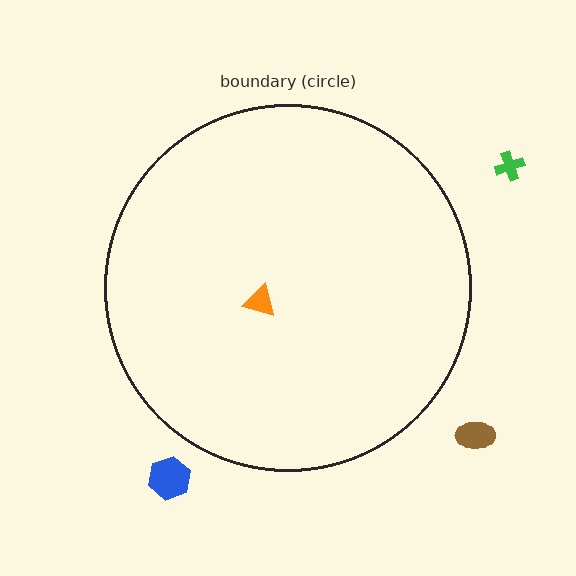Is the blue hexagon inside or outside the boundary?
Outside.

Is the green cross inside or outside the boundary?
Outside.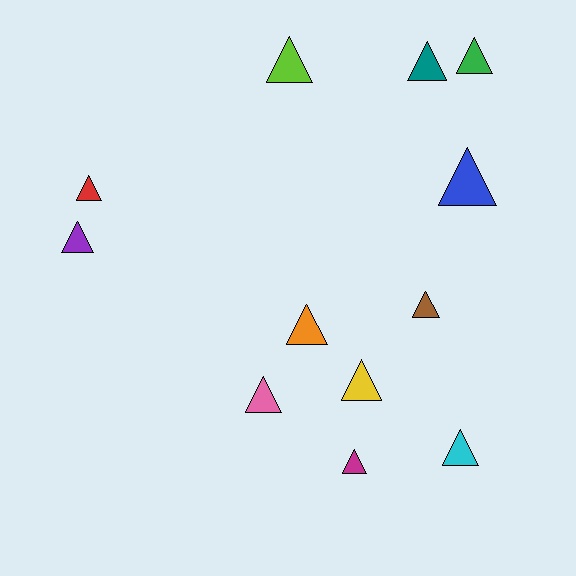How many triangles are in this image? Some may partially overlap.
There are 12 triangles.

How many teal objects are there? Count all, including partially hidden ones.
There is 1 teal object.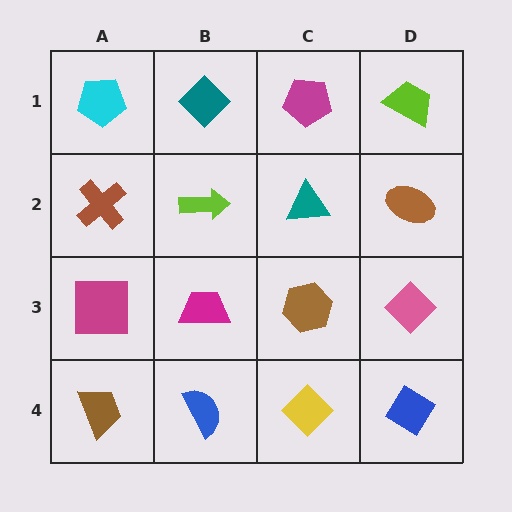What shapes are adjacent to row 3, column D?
A brown ellipse (row 2, column D), a blue diamond (row 4, column D), a brown hexagon (row 3, column C).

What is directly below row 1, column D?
A brown ellipse.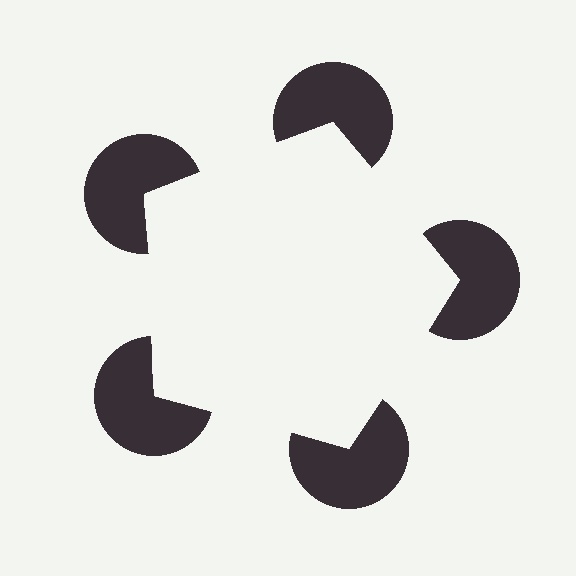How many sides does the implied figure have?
5 sides.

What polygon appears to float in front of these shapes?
An illusory pentagon — its edges are inferred from the aligned wedge cuts in the pac-man discs, not physically drawn.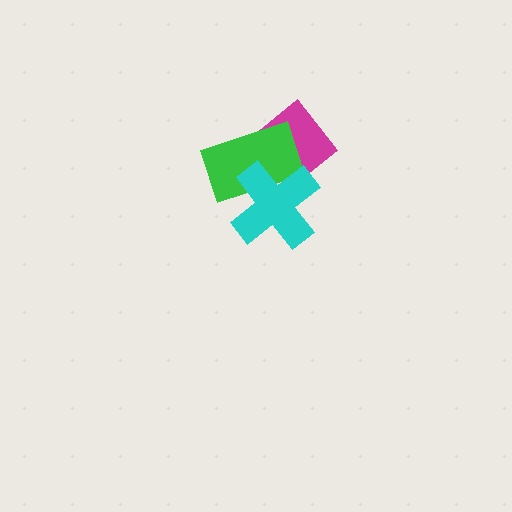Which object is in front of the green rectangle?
The cyan cross is in front of the green rectangle.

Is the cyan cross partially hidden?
No, no other shape covers it.